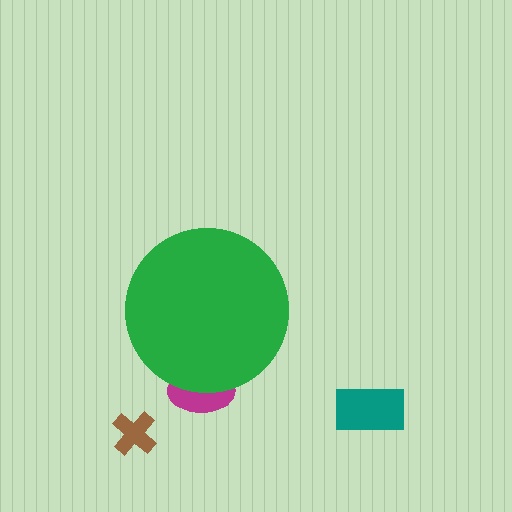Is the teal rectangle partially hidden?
No, the teal rectangle is fully visible.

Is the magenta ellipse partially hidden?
Yes, the magenta ellipse is partially hidden behind the green circle.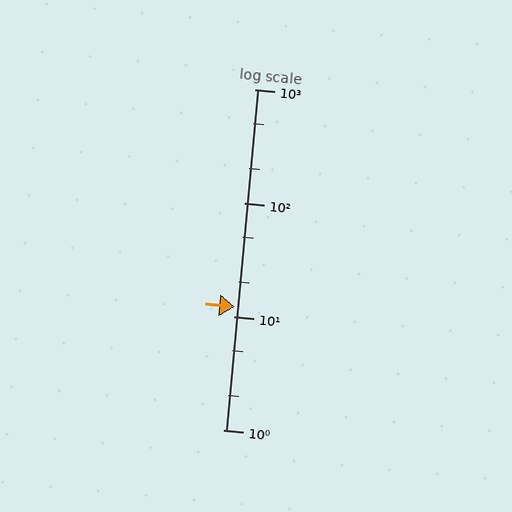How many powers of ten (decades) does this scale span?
The scale spans 3 decades, from 1 to 1000.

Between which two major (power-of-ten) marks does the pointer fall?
The pointer is between 10 and 100.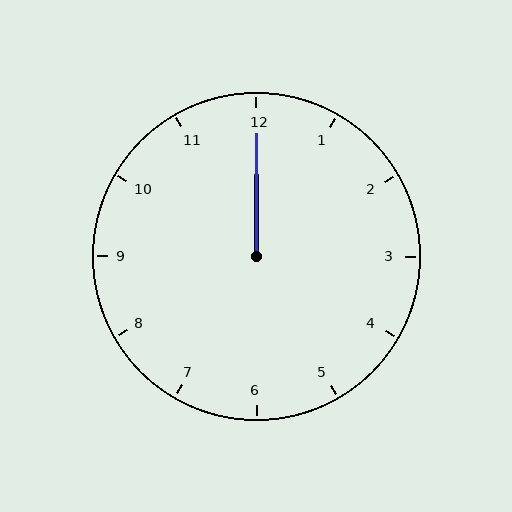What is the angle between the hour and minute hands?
Approximately 0 degrees.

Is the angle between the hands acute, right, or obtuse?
It is acute.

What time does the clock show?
12:00.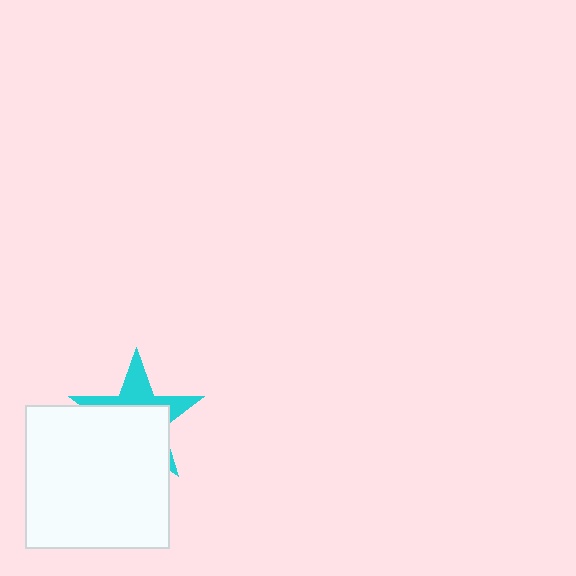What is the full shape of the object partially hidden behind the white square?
The partially hidden object is a cyan star.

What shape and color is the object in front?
The object in front is a white square.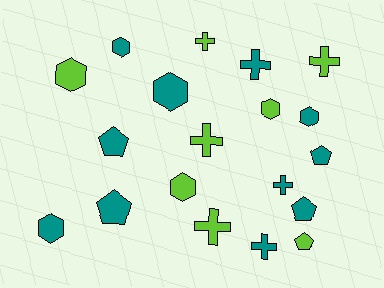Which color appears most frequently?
Teal, with 11 objects.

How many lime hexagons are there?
There are 3 lime hexagons.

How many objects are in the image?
There are 19 objects.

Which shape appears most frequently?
Cross, with 7 objects.